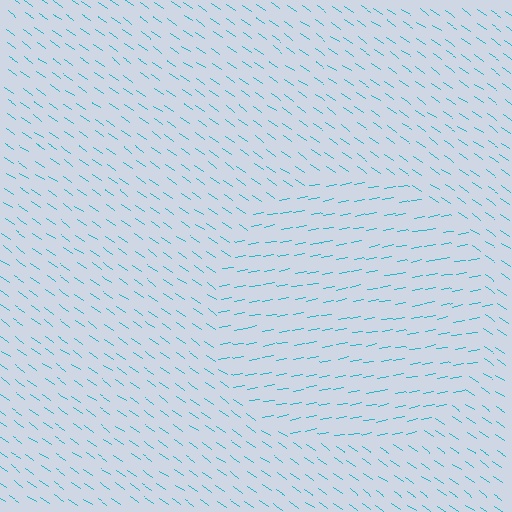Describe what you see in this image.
The image is filled with small cyan line segments. A circle region in the image has lines oriented differently from the surrounding lines, creating a visible texture boundary.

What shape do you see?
I see a circle.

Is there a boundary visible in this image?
Yes, there is a texture boundary formed by a change in line orientation.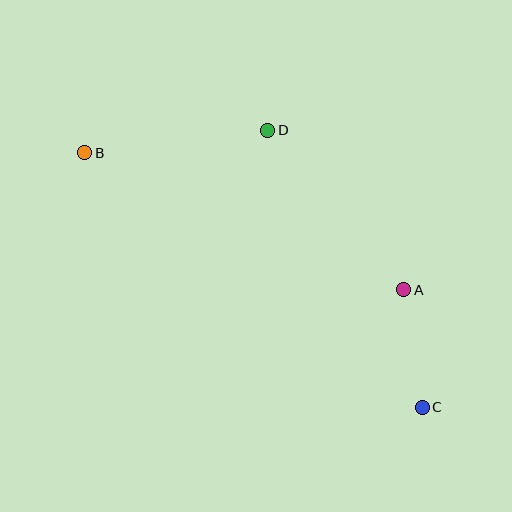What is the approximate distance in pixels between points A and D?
The distance between A and D is approximately 209 pixels.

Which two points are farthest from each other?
Points B and C are farthest from each other.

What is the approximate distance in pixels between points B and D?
The distance between B and D is approximately 185 pixels.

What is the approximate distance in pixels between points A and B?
The distance between A and B is approximately 347 pixels.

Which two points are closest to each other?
Points A and C are closest to each other.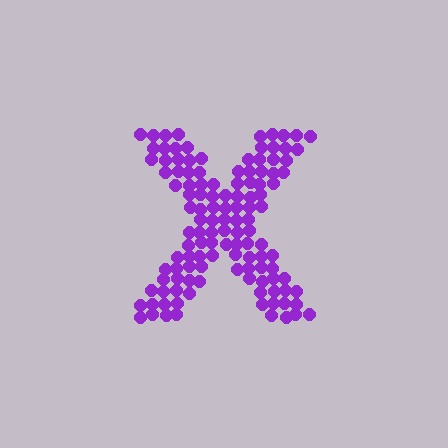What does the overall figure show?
The overall figure shows the letter X.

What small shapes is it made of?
It is made of small circles.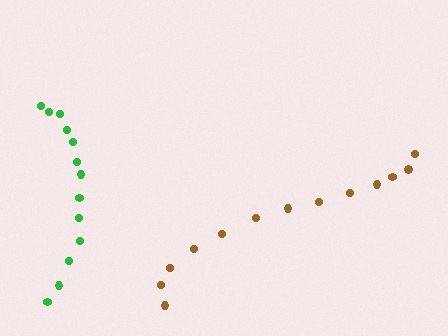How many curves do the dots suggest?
There are 2 distinct paths.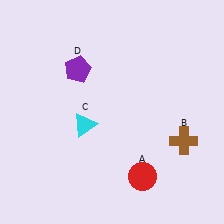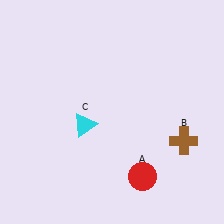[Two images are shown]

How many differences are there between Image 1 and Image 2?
There is 1 difference between the two images.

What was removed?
The purple pentagon (D) was removed in Image 2.